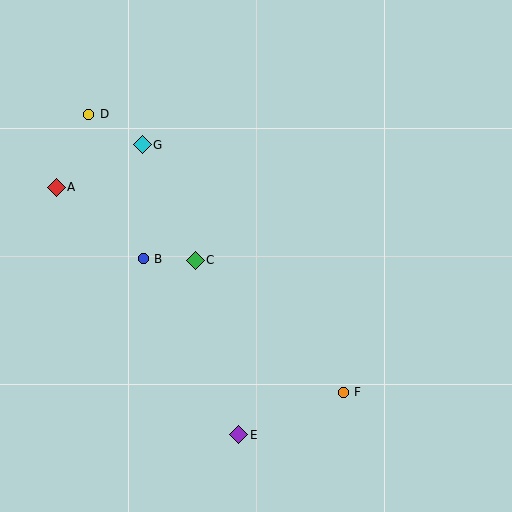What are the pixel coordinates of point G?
Point G is at (142, 145).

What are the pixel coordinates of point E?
Point E is at (239, 435).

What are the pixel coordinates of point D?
Point D is at (89, 114).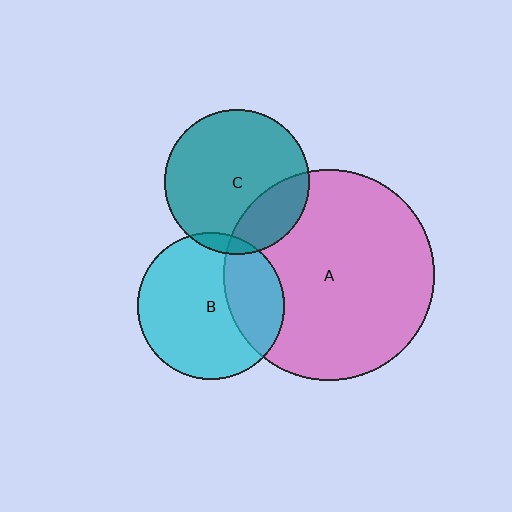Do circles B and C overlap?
Yes.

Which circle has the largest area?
Circle A (pink).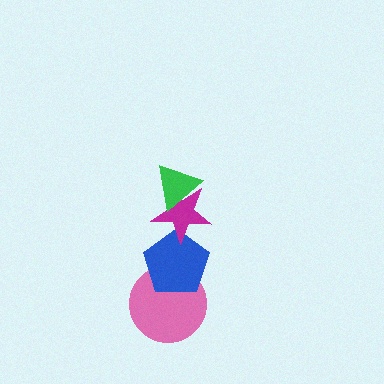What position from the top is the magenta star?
The magenta star is 2nd from the top.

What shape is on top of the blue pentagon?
The magenta star is on top of the blue pentagon.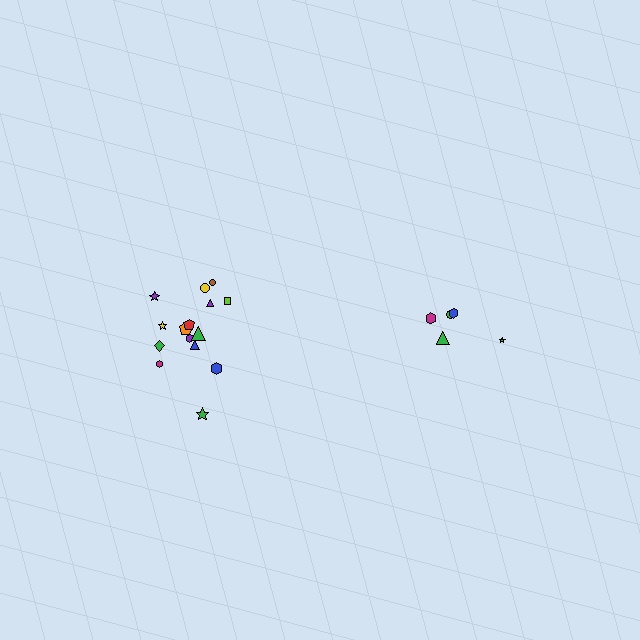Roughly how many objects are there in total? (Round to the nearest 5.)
Roughly 20 objects in total.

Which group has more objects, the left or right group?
The left group.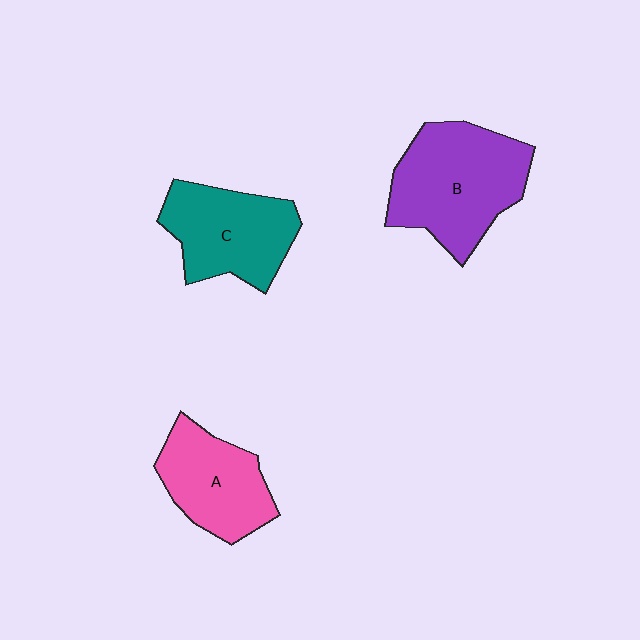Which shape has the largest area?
Shape B (purple).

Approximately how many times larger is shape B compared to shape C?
Approximately 1.3 times.